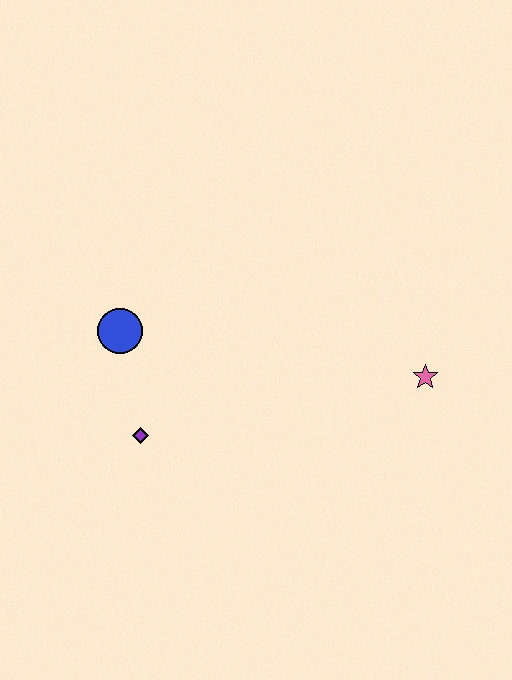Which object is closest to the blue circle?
The purple diamond is closest to the blue circle.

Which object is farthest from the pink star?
The blue circle is farthest from the pink star.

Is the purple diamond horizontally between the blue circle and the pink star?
Yes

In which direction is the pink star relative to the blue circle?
The pink star is to the right of the blue circle.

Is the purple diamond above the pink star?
No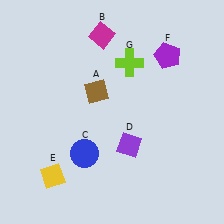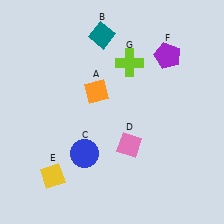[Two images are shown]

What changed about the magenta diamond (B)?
In Image 1, B is magenta. In Image 2, it changed to teal.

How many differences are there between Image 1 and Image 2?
There are 3 differences between the two images.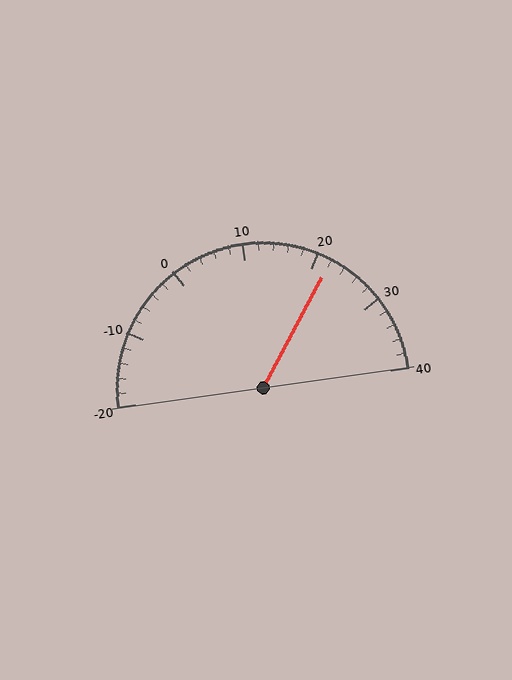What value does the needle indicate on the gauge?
The needle indicates approximately 22.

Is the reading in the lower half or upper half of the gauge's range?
The reading is in the upper half of the range (-20 to 40).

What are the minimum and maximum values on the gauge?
The gauge ranges from -20 to 40.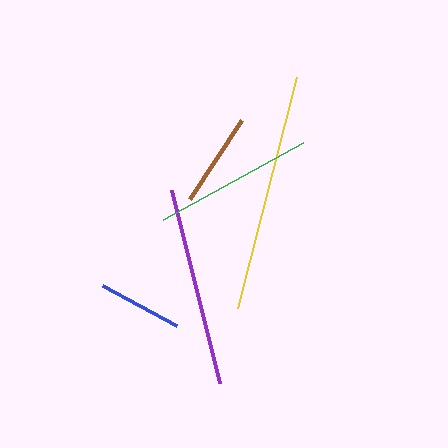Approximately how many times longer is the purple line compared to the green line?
The purple line is approximately 1.3 times the length of the green line.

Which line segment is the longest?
The yellow line is the longest at approximately 238 pixels.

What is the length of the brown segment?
The brown segment is approximately 95 pixels long.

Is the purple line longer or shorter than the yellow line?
The yellow line is longer than the purple line.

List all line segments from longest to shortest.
From longest to shortest: yellow, purple, green, brown, blue.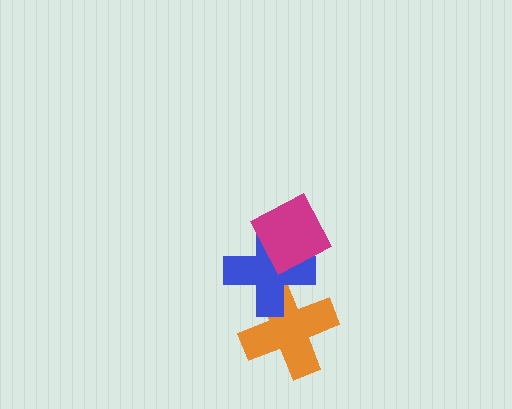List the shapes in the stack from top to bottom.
From top to bottom: the magenta diamond, the blue cross, the orange cross.